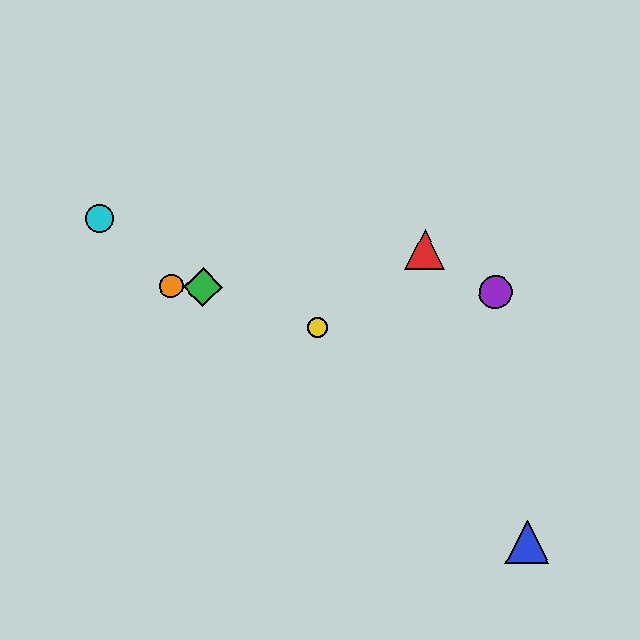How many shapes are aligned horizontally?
3 shapes (the green diamond, the purple circle, the orange circle) are aligned horizontally.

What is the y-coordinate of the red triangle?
The red triangle is at y≈250.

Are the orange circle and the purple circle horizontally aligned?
Yes, both are at y≈286.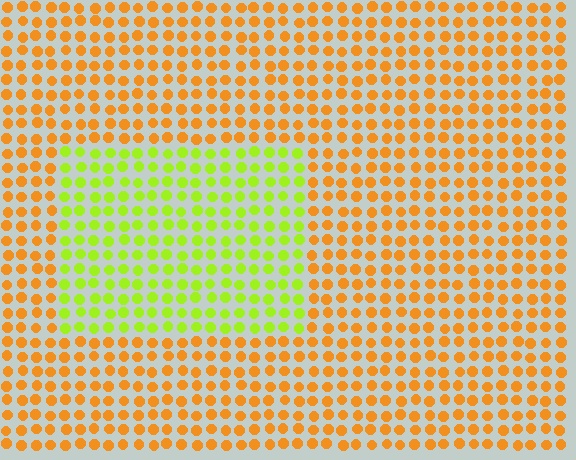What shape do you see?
I see a rectangle.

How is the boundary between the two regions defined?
The boundary is defined purely by a slight shift in hue (about 51 degrees). Spacing, size, and orientation are identical on both sides.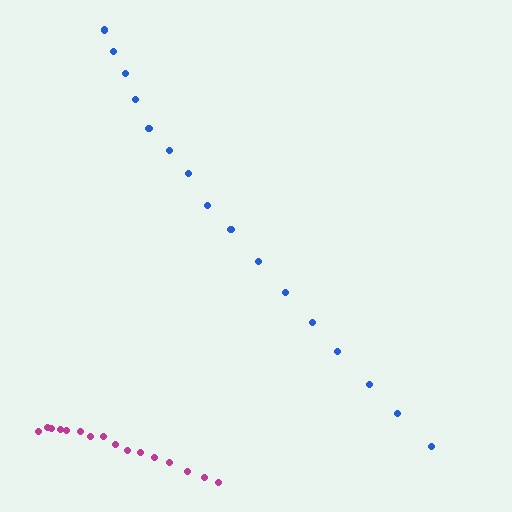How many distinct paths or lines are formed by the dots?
There are 2 distinct paths.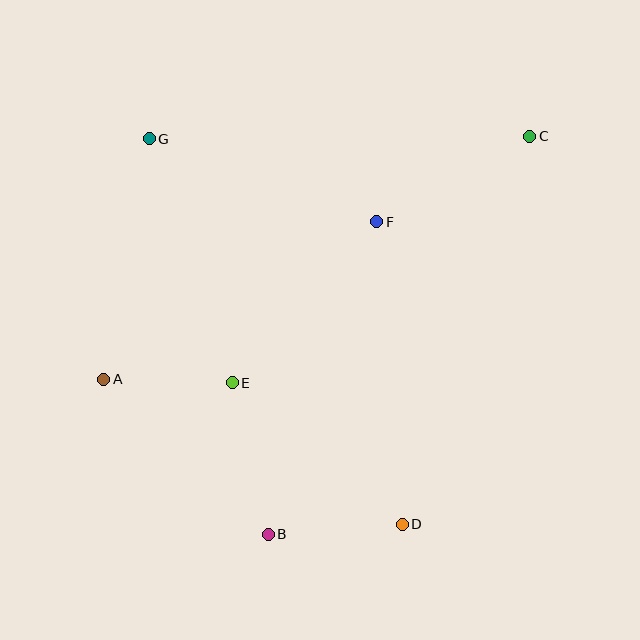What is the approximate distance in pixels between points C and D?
The distance between C and D is approximately 408 pixels.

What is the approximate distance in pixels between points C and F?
The distance between C and F is approximately 175 pixels.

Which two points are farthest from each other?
Points A and C are farthest from each other.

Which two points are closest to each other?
Points A and E are closest to each other.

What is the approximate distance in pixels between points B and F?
The distance between B and F is approximately 331 pixels.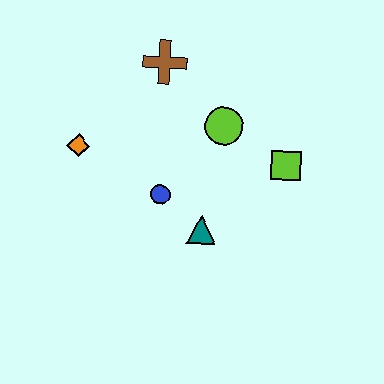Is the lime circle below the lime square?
No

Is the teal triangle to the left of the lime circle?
Yes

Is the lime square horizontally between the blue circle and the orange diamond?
No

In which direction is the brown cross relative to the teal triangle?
The brown cross is above the teal triangle.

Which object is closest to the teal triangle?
The blue circle is closest to the teal triangle.